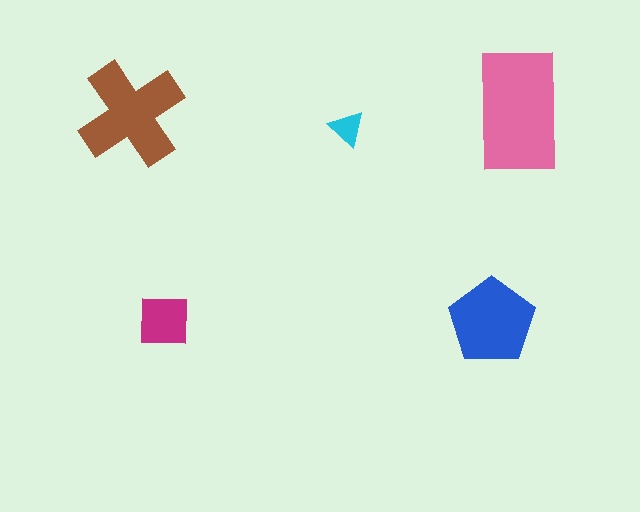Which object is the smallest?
The cyan triangle.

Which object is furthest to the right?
The pink rectangle is rightmost.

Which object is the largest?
The pink rectangle.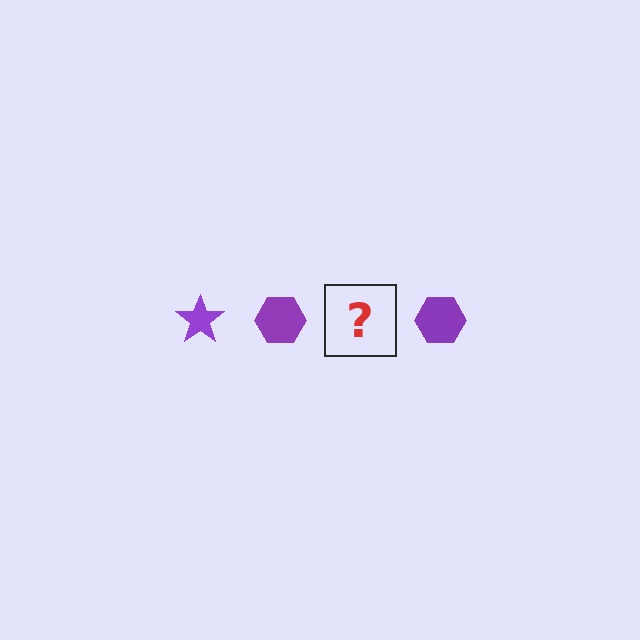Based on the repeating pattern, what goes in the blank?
The blank should be a purple star.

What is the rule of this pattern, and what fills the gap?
The rule is that the pattern cycles through star, hexagon shapes in purple. The gap should be filled with a purple star.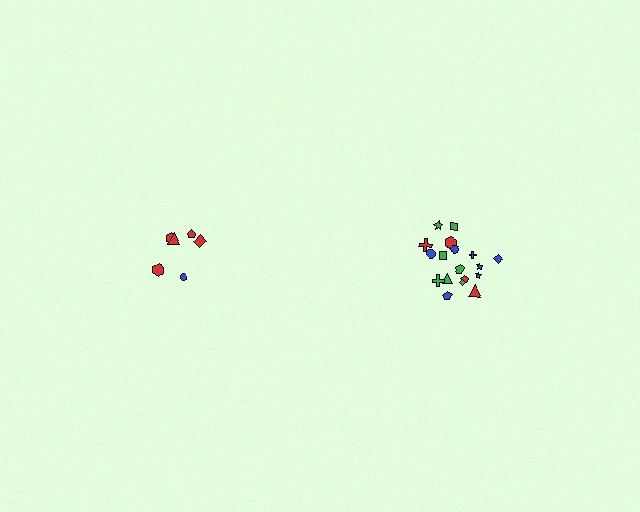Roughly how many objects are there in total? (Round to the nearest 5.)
Roughly 25 objects in total.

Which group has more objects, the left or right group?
The right group.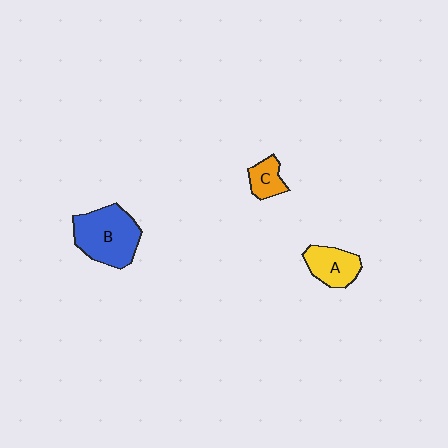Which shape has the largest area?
Shape B (blue).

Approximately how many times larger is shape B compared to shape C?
Approximately 2.7 times.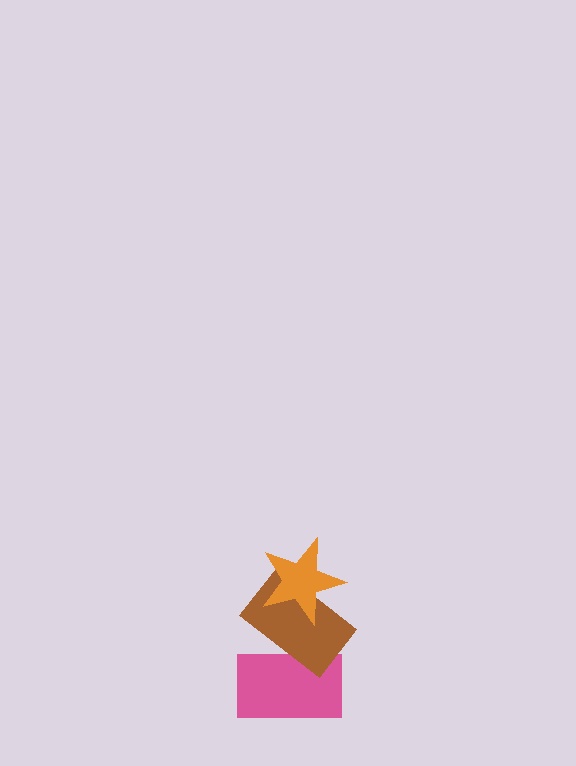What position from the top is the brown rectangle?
The brown rectangle is 2nd from the top.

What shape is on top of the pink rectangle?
The brown rectangle is on top of the pink rectangle.